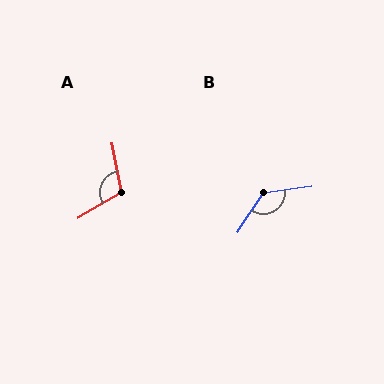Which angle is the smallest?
A, at approximately 110 degrees.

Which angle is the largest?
B, at approximately 131 degrees.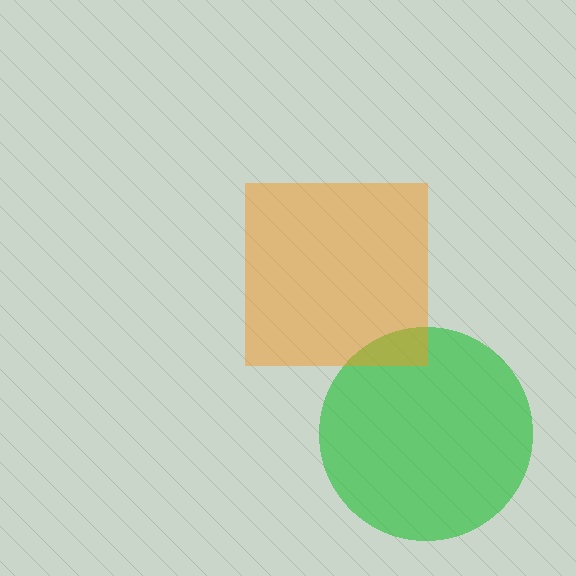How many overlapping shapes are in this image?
There are 2 overlapping shapes in the image.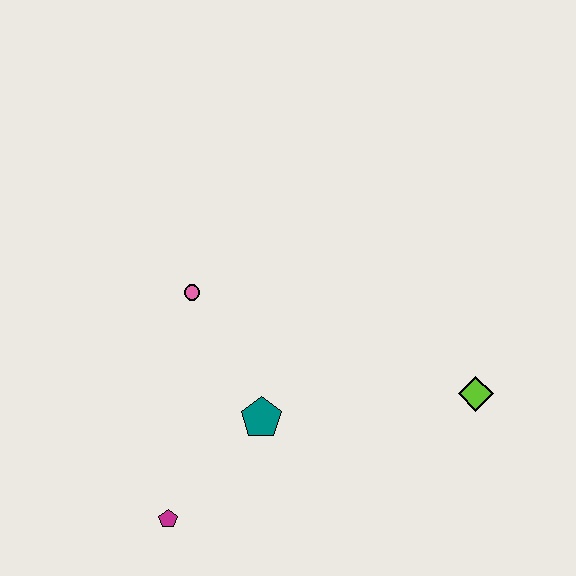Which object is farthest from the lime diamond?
The magenta pentagon is farthest from the lime diamond.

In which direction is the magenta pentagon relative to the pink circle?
The magenta pentagon is below the pink circle.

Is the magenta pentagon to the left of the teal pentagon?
Yes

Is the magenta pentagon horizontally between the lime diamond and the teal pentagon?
No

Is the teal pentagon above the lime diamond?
No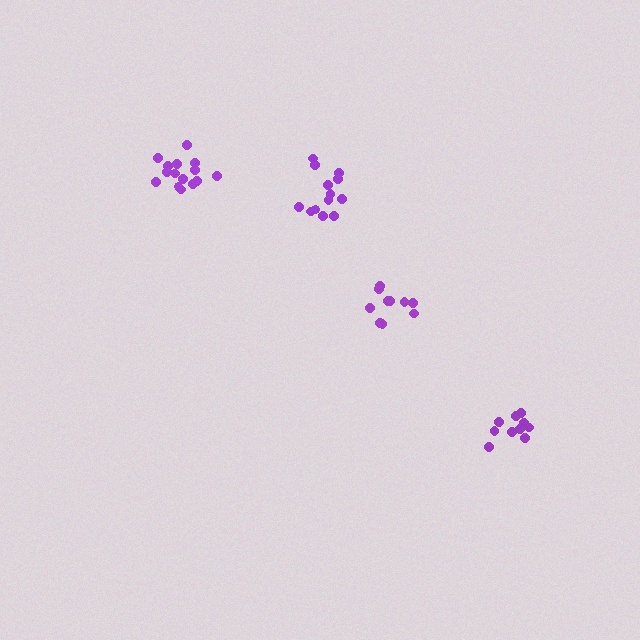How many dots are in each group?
Group 1: 15 dots, Group 2: 10 dots, Group 3: 10 dots, Group 4: 13 dots (48 total).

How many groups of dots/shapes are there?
There are 4 groups.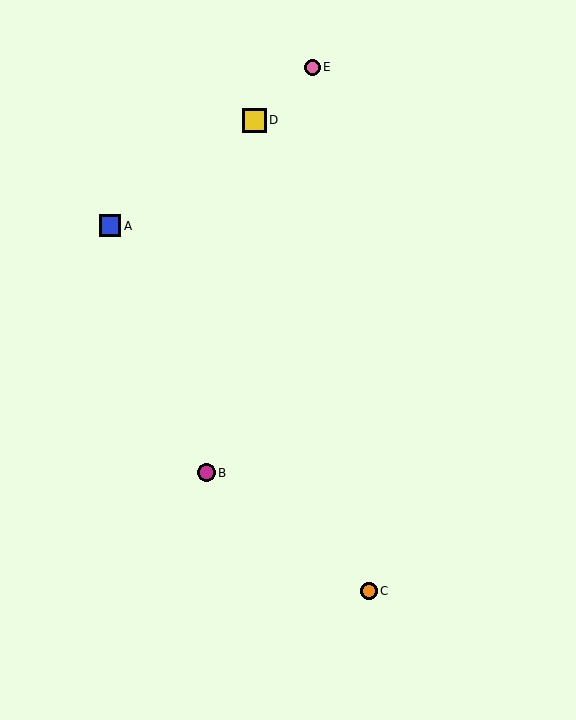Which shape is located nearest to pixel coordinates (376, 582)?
The orange circle (labeled C) at (369, 591) is nearest to that location.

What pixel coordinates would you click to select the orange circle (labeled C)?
Click at (369, 591) to select the orange circle C.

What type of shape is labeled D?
Shape D is a yellow square.